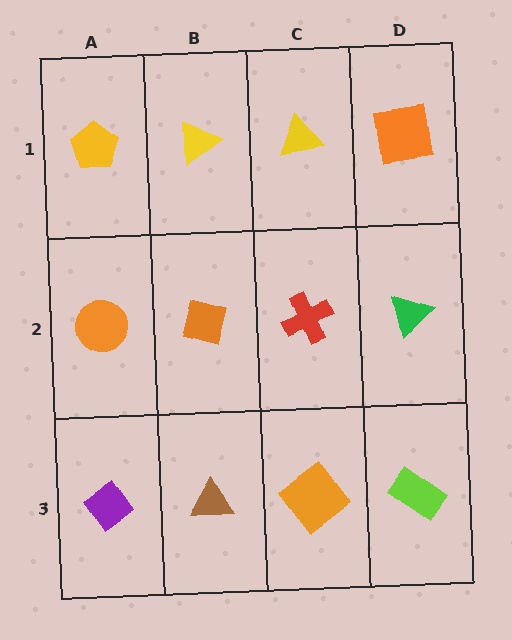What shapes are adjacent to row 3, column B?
An orange square (row 2, column B), a purple diamond (row 3, column A), an orange diamond (row 3, column C).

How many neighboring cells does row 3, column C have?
3.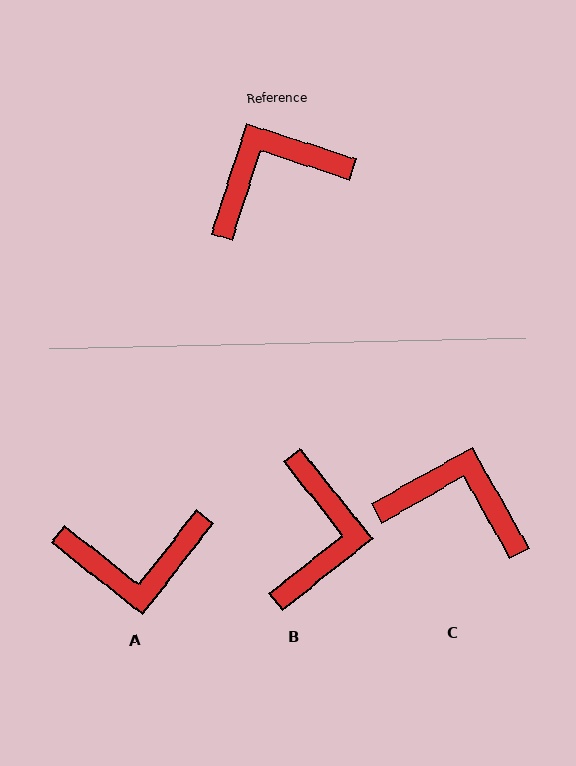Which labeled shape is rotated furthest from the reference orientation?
A, about 160 degrees away.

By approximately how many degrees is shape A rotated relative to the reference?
Approximately 160 degrees counter-clockwise.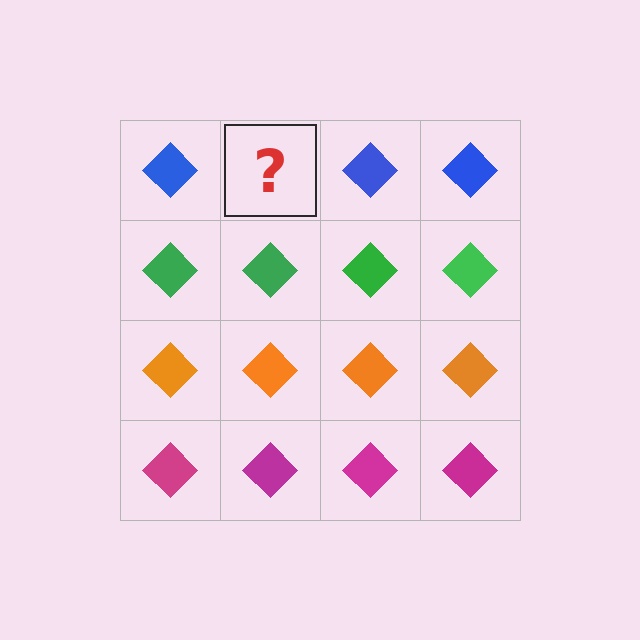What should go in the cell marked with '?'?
The missing cell should contain a blue diamond.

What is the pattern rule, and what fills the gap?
The rule is that each row has a consistent color. The gap should be filled with a blue diamond.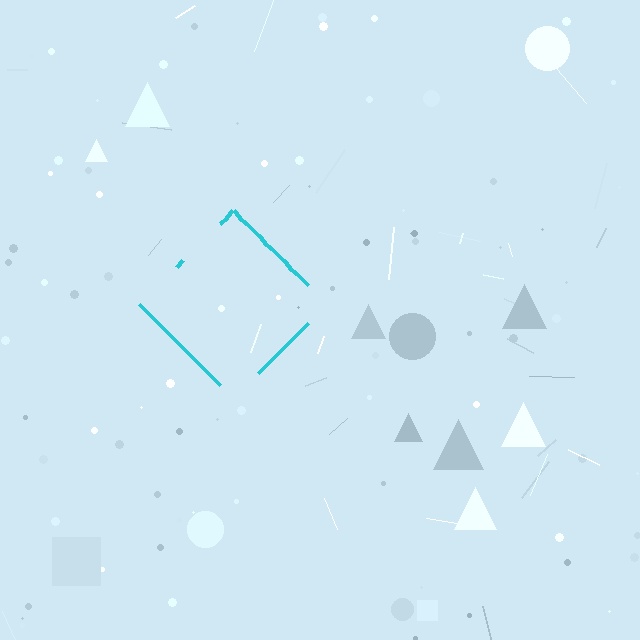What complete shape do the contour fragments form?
The contour fragments form a diamond.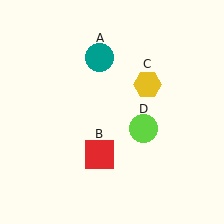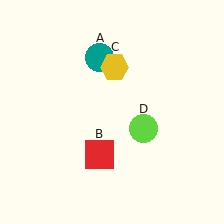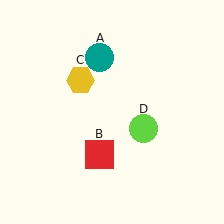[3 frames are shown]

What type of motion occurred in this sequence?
The yellow hexagon (object C) rotated counterclockwise around the center of the scene.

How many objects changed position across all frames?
1 object changed position: yellow hexagon (object C).